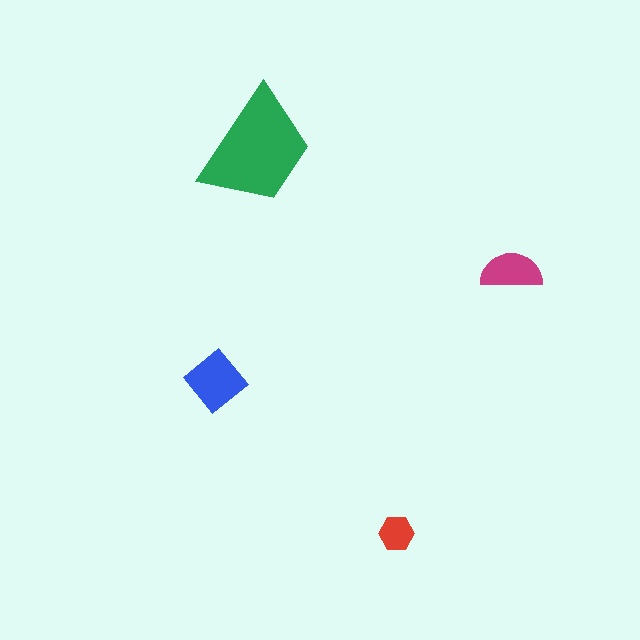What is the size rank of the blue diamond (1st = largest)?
2nd.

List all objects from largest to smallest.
The green trapezoid, the blue diamond, the magenta semicircle, the red hexagon.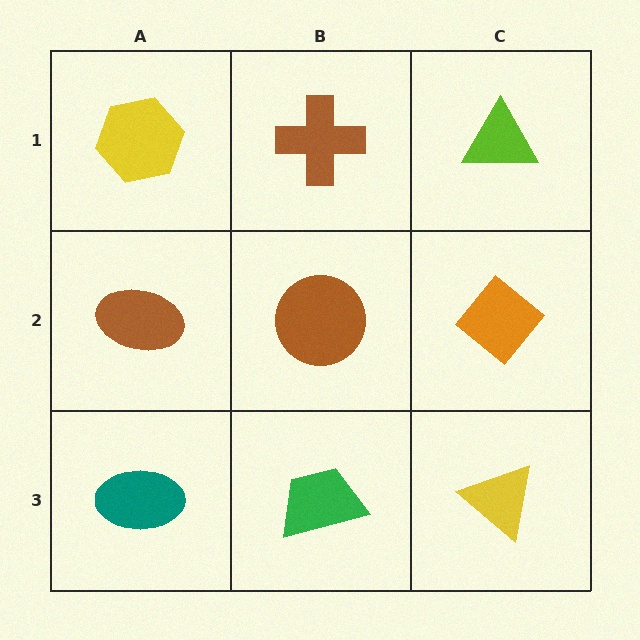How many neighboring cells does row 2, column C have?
3.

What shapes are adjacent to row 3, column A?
A brown ellipse (row 2, column A), a green trapezoid (row 3, column B).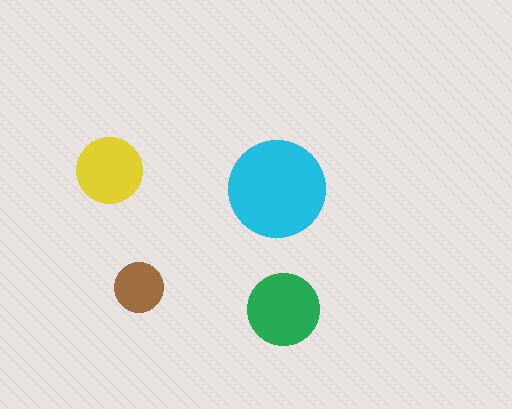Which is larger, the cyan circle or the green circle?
The cyan one.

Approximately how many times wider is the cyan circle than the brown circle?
About 2 times wider.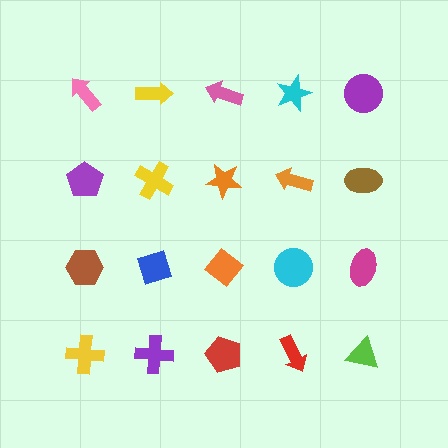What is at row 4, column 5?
A lime triangle.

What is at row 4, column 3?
A red pentagon.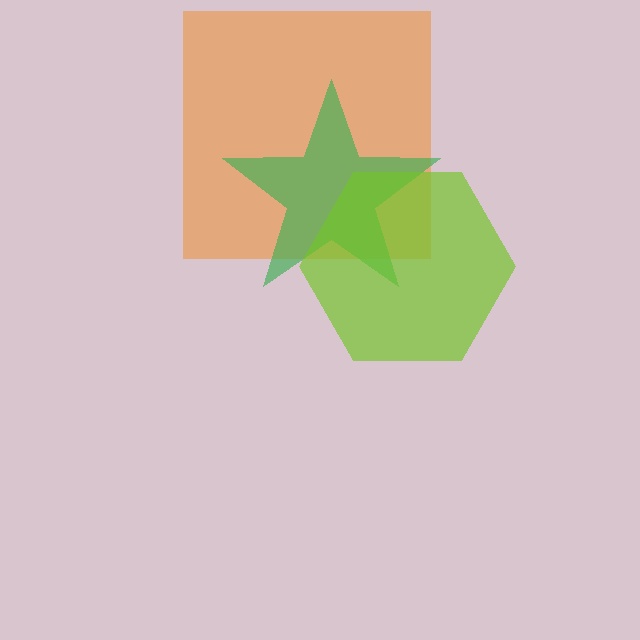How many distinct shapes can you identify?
There are 3 distinct shapes: an orange square, a green star, a lime hexagon.